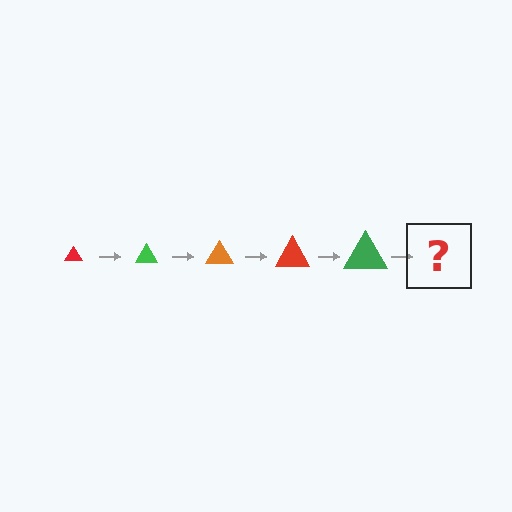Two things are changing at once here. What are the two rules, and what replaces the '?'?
The two rules are that the triangle grows larger each step and the color cycles through red, green, and orange. The '?' should be an orange triangle, larger than the previous one.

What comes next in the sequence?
The next element should be an orange triangle, larger than the previous one.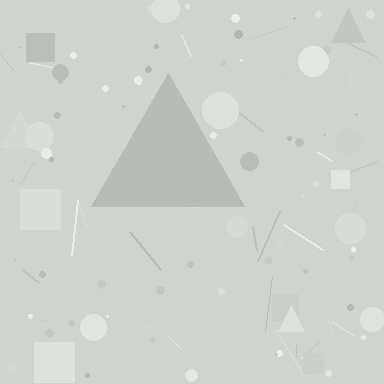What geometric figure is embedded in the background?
A triangle is embedded in the background.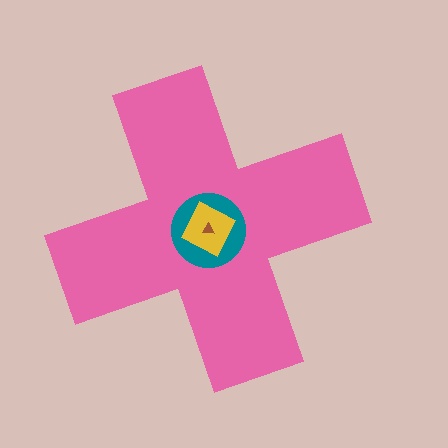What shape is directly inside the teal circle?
The yellow diamond.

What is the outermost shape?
The pink cross.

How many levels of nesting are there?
4.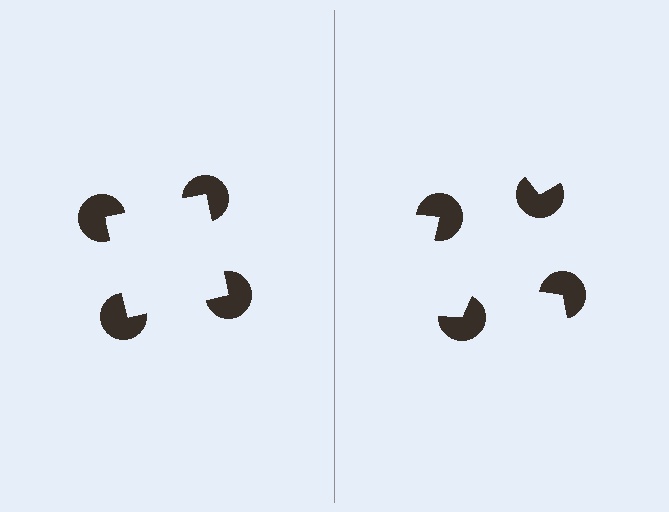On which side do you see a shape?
An illusory square appears on the left side. On the right side the wedge cuts are rotated, so no coherent shape forms.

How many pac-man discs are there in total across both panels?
8 — 4 on each side.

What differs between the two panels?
The pac-man discs are positioned identically on both sides; only the wedge orientations differ. On the left they align to a square; on the right they are misaligned.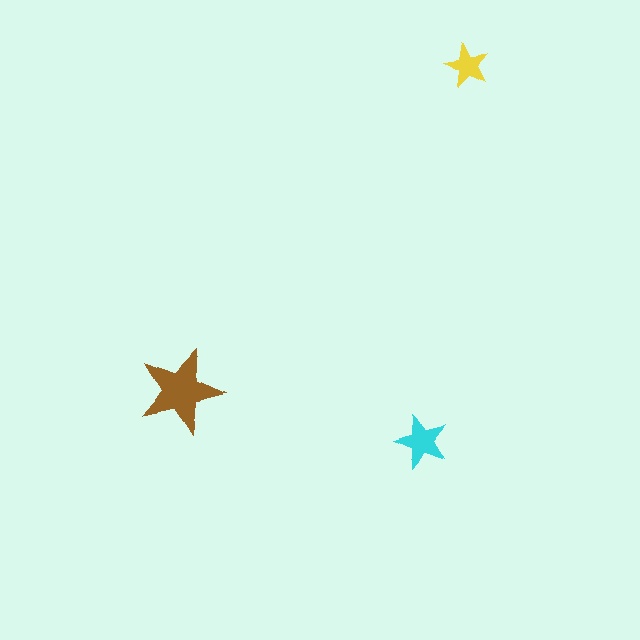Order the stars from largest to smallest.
the brown one, the cyan one, the yellow one.